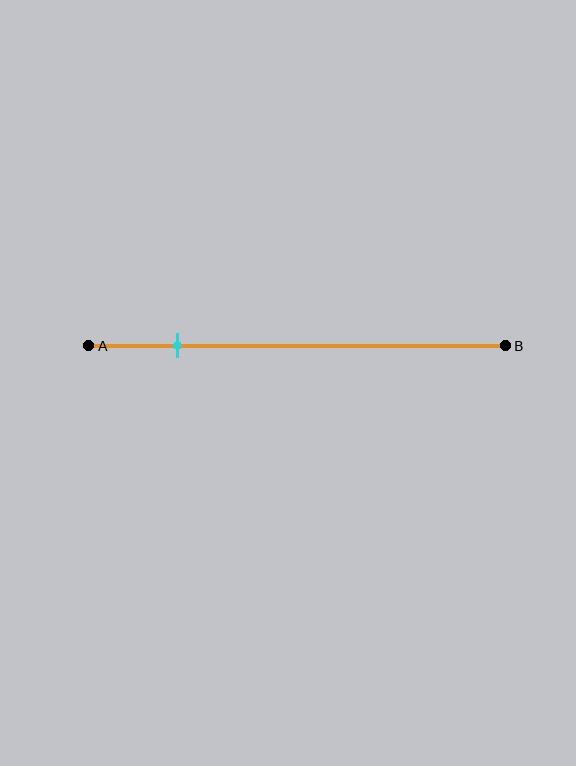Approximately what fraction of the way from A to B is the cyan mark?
The cyan mark is approximately 20% of the way from A to B.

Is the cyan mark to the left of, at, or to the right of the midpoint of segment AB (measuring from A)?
The cyan mark is to the left of the midpoint of segment AB.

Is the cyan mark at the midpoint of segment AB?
No, the mark is at about 20% from A, not at the 50% midpoint.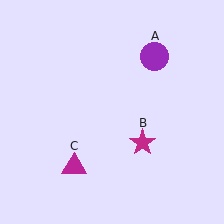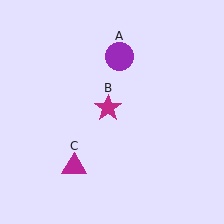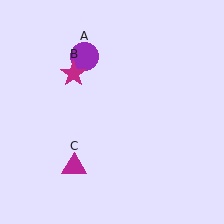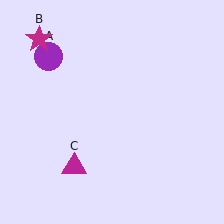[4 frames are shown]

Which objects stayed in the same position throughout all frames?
Magenta triangle (object C) remained stationary.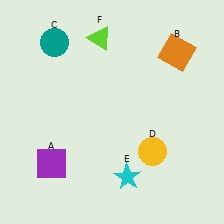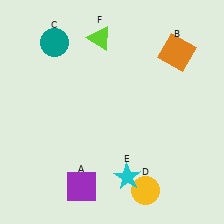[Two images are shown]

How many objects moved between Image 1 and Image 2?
2 objects moved between the two images.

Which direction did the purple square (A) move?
The purple square (A) moved right.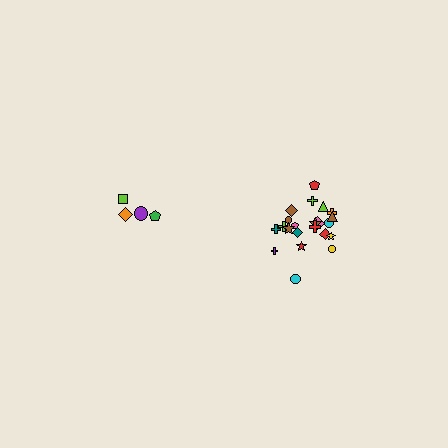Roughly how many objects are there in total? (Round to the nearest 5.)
Roughly 25 objects in total.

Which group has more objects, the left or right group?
The right group.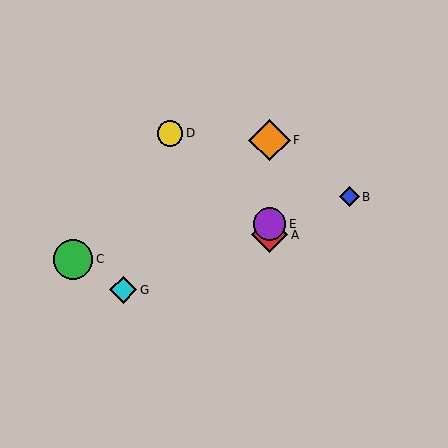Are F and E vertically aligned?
Yes, both are at x≈270.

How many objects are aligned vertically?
3 objects (A, E, F) are aligned vertically.